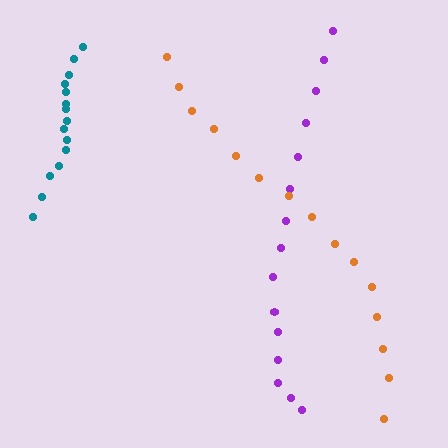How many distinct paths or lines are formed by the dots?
There are 3 distinct paths.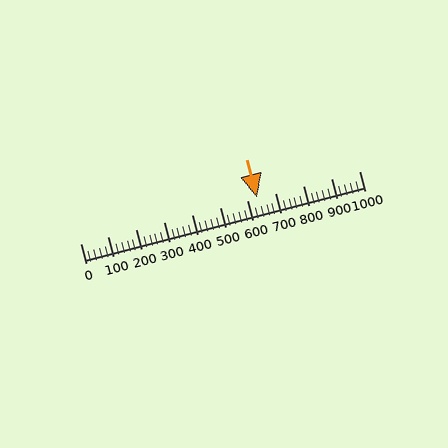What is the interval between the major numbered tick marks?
The major tick marks are spaced 100 units apart.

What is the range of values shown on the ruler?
The ruler shows values from 0 to 1000.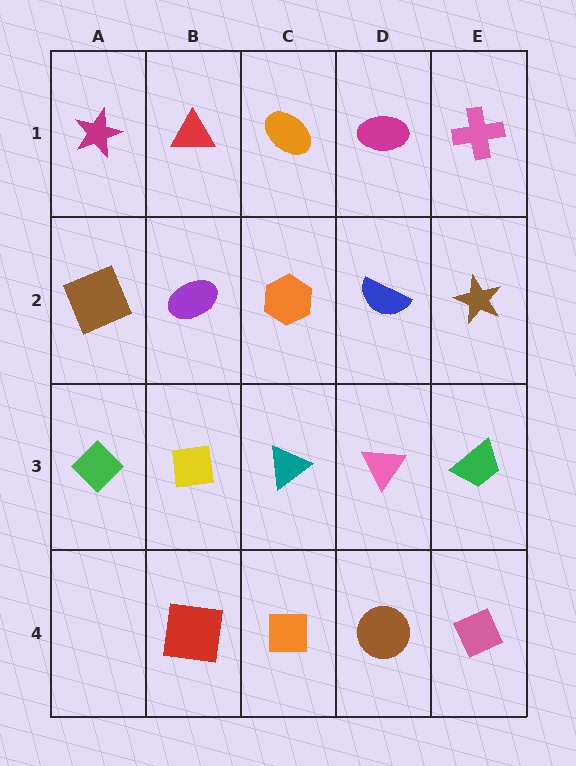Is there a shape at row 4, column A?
No, that cell is empty.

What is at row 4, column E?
A pink diamond.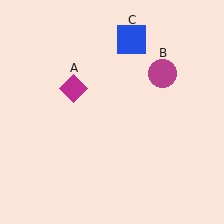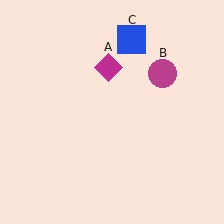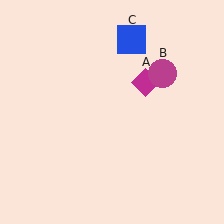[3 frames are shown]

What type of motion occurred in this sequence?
The magenta diamond (object A) rotated clockwise around the center of the scene.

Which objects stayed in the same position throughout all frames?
Magenta circle (object B) and blue square (object C) remained stationary.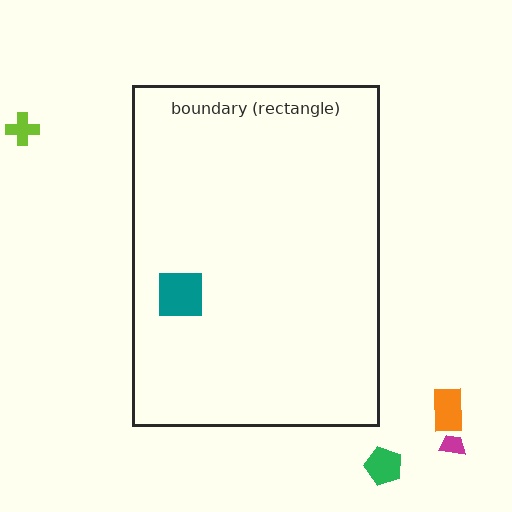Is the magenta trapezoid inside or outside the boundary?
Outside.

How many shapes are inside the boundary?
1 inside, 4 outside.